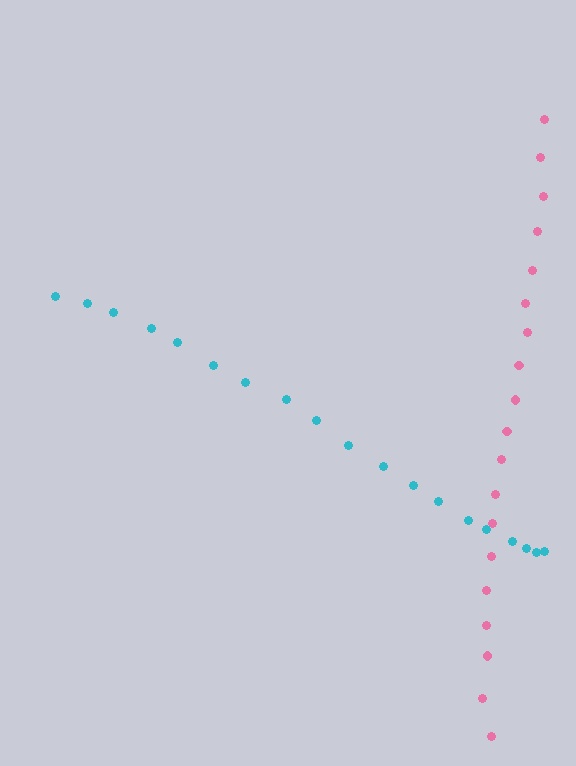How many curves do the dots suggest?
There are 2 distinct paths.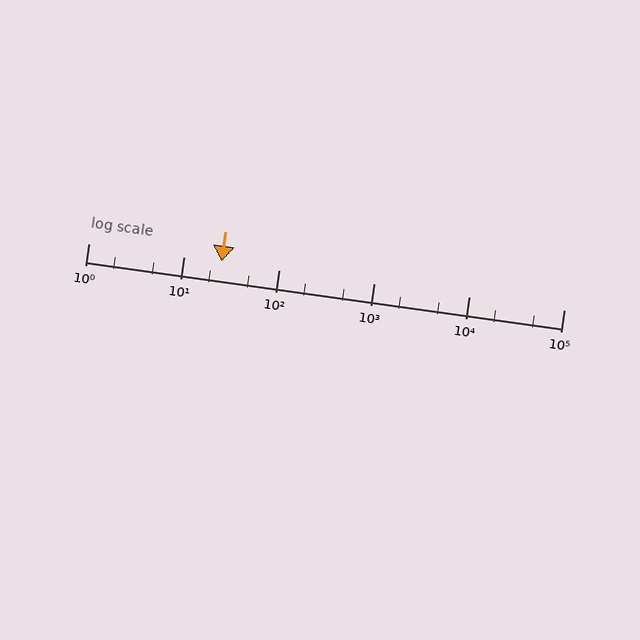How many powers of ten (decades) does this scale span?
The scale spans 5 decades, from 1 to 100000.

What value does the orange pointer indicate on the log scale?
The pointer indicates approximately 25.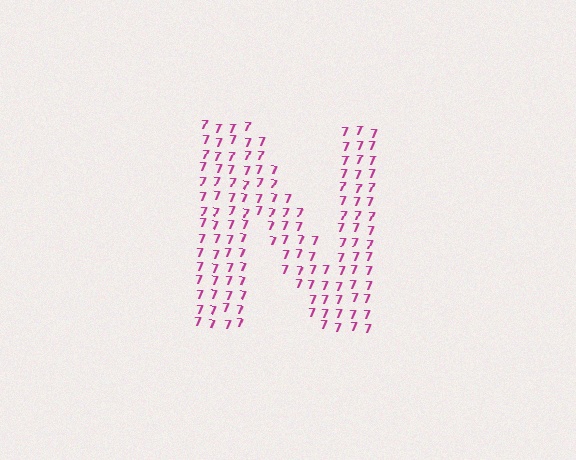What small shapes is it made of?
It is made of small digit 7's.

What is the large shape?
The large shape is the letter N.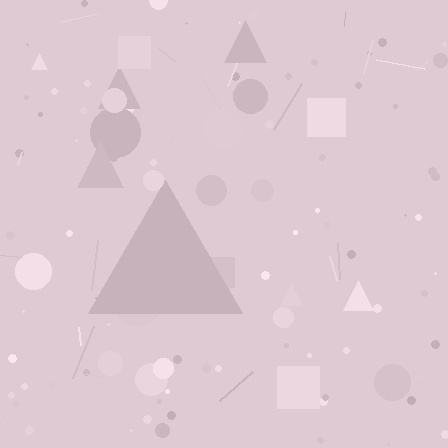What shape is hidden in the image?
A triangle is hidden in the image.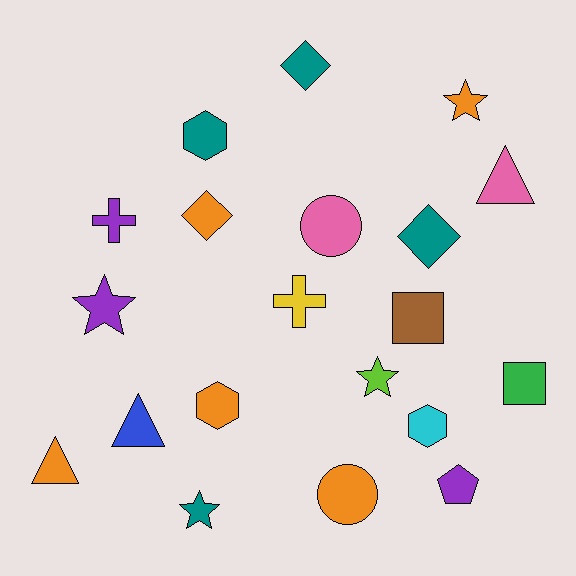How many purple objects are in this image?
There are 3 purple objects.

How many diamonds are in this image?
There are 3 diamonds.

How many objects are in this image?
There are 20 objects.